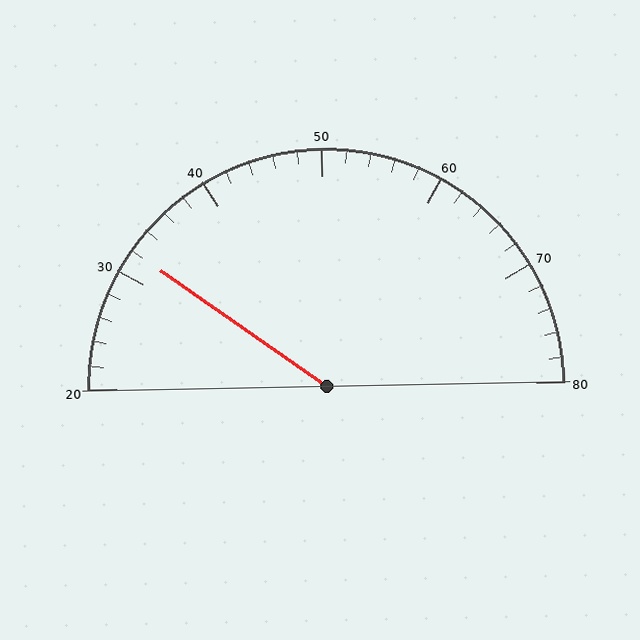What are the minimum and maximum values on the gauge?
The gauge ranges from 20 to 80.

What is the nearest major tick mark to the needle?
The nearest major tick mark is 30.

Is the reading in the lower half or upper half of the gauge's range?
The reading is in the lower half of the range (20 to 80).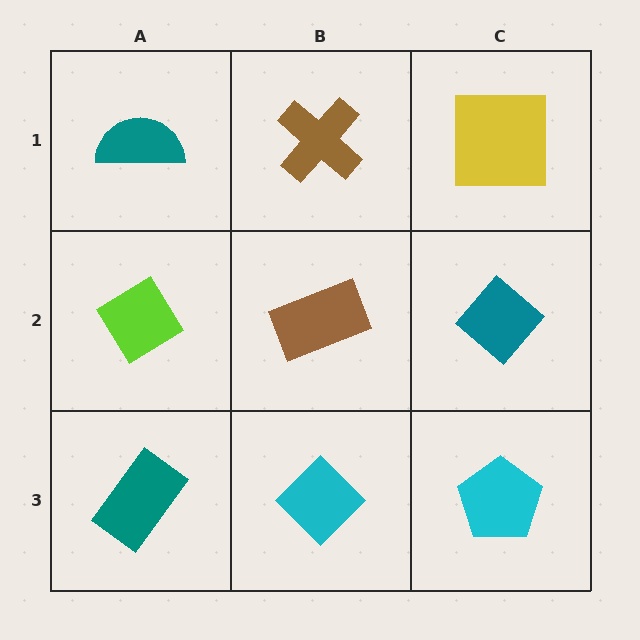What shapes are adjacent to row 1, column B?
A brown rectangle (row 2, column B), a teal semicircle (row 1, column A), a yellow square (row 1, column C).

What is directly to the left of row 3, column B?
A teal rectangle.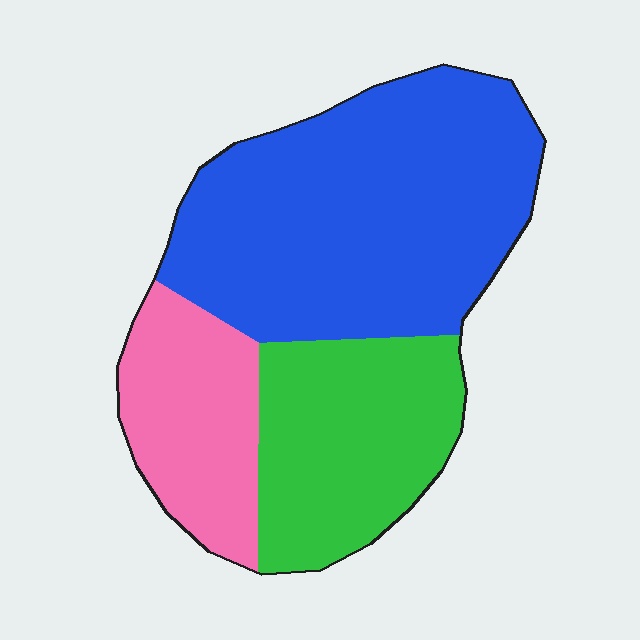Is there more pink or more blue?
Blue.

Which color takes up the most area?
Blue, at roughly 55%.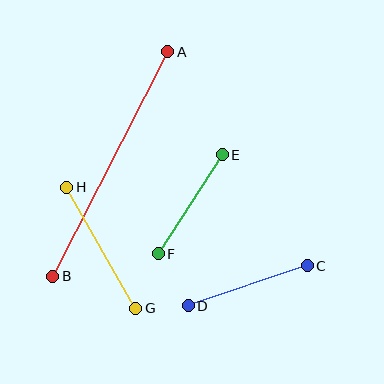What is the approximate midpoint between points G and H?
The midpoint is at approximately (101, 248) pixels.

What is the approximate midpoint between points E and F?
The midpoint is at approximately (190, 204) pixels.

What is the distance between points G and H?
The distance is approximately 139 pixels.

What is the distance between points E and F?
The distance is approximately 118 pixels.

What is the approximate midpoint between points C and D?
The midpoint is at approximately (248, 286) pixels.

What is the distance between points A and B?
The distance is approximately 252 pixels.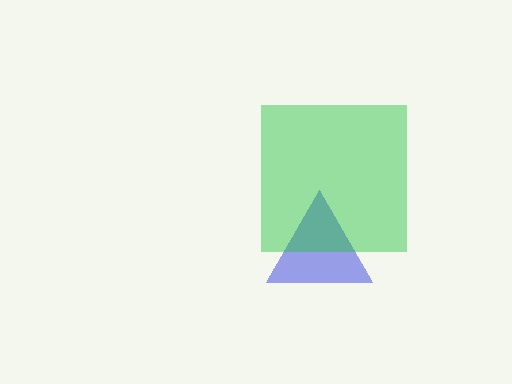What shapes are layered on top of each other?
The layered shapes are: a blue triangle, a green square.